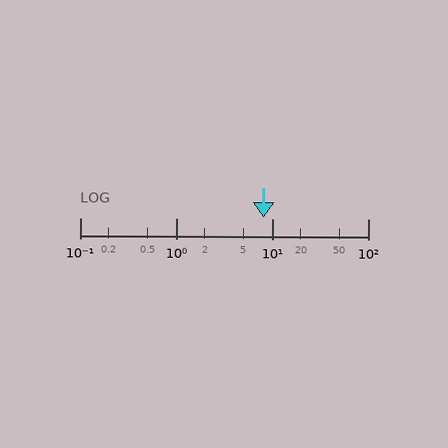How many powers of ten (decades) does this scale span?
The scale spans 3 decades, from 0.1 to 100.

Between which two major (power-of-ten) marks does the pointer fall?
The pointer is between 1 and 10.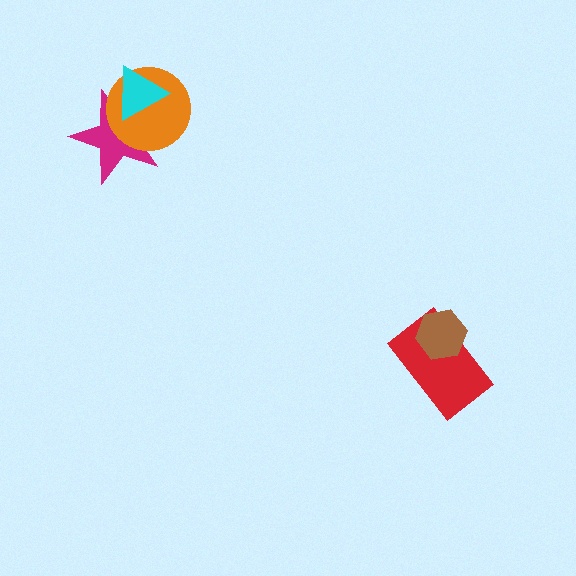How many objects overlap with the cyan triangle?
2 objects overlap with the cyan triangle.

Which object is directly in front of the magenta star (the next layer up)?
The orange circle is directly in front of the magenta star.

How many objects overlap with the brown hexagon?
1 object overlaps with the brown hexagon.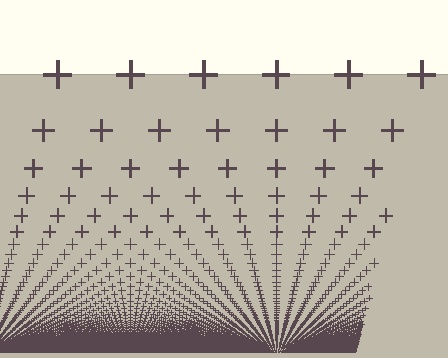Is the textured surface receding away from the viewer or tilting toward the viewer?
The surface appears to tilt toward the viewer. Texture elements get larger and sparser toward the top.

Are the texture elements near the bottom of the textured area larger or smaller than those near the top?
Smaller. The gradient is inverted — elements near the bottom are smaller and denser.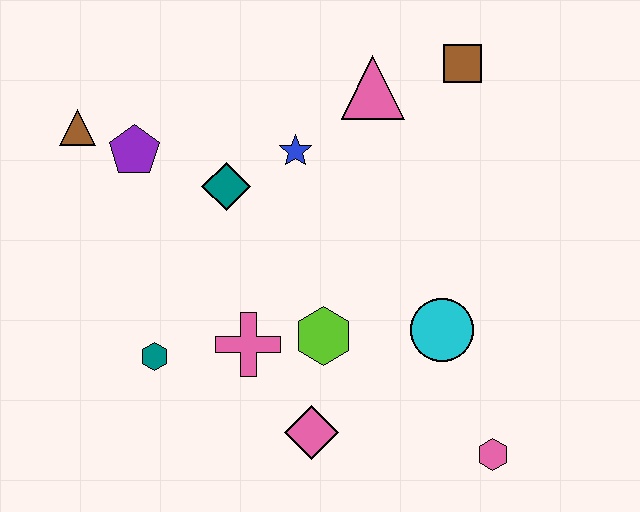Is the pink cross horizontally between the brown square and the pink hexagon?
No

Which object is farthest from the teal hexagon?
The brown square is farthest from the teal hexagon.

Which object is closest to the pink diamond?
The lime hexagon is closest to the pink diamond.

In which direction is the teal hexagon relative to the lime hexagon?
The teal hexagon is to the left of the lime hexagon.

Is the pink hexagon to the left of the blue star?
No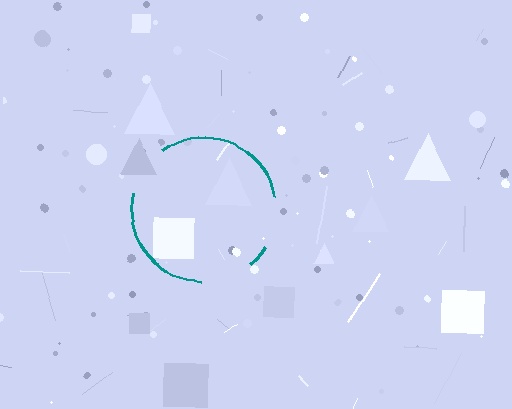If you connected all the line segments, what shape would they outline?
They would outline a circle.